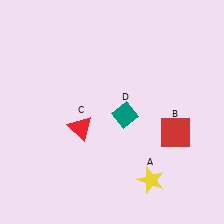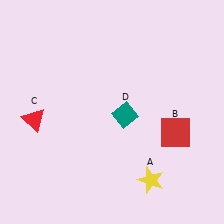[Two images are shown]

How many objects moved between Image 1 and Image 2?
1 object moved between the two images.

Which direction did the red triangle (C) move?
The red triangle (C) moved left.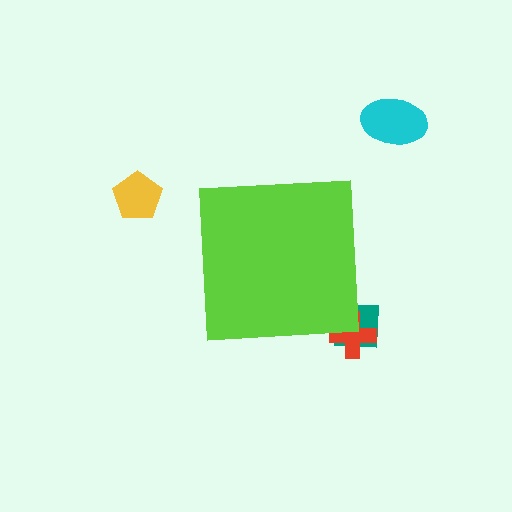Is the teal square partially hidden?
Yes, the teal square is partially hidden behind the lime square.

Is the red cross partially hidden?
Yes, the red cross is partially hidden behind the lime square.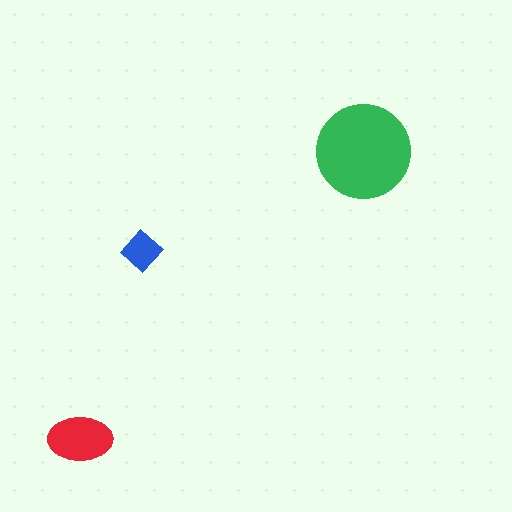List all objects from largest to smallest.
The green circle, the red ellipse, the blue diamond.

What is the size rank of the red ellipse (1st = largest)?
2nd.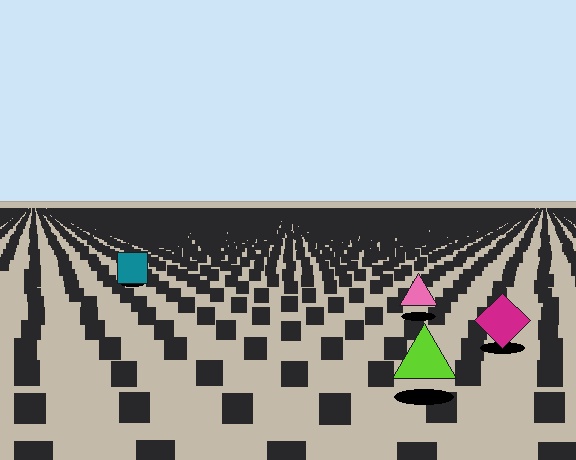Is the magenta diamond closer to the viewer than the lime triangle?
No. The lime triangle is closer — you can tell from the texture gradient: the ground texture is coarser near it.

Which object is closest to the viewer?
The lime triangle is closest. The texture marks near it are larger and more spread out.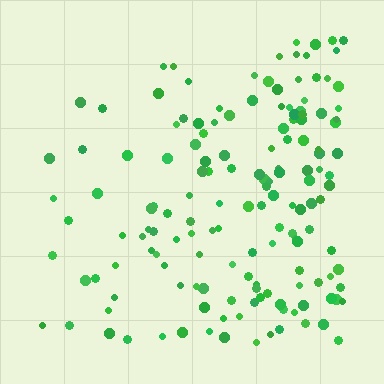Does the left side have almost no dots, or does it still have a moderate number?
Still a moderate number, just noticeably fewer than the right.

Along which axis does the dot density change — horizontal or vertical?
Horizontal.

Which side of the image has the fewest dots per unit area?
The left.